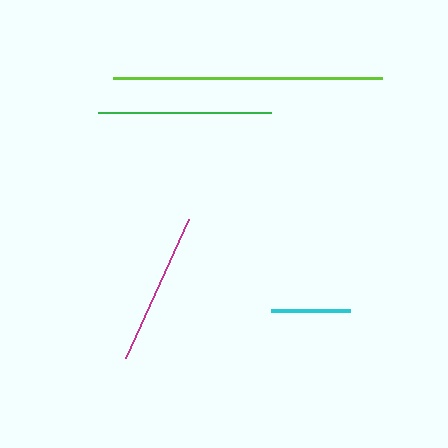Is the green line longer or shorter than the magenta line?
The green line is longer than the magenta line.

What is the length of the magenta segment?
The magenta segment is approximately 152 pixels long.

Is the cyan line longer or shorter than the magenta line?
The magenta line is longer than the cyan line.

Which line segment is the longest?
The lime line is the longest at approximately 269 pixels.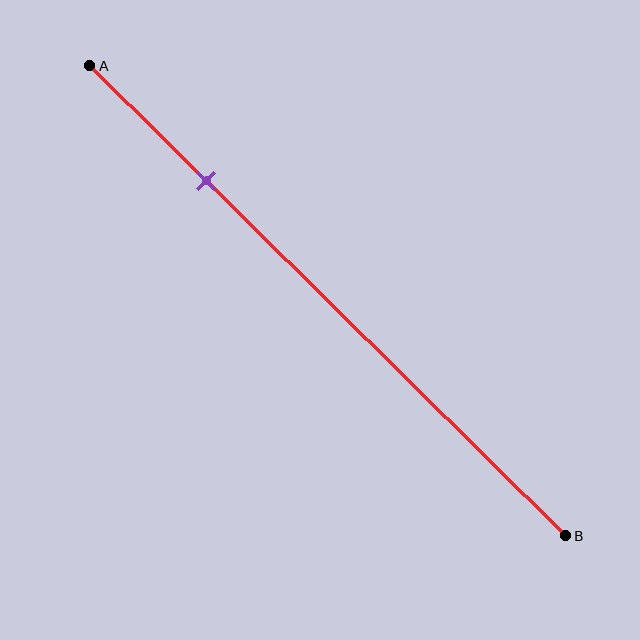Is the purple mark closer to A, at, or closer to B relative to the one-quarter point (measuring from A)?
The purple mark is approximately at the one-quarter point of segment AB.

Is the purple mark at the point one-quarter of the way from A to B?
Yes, the mark is approximately at the one-quarter point.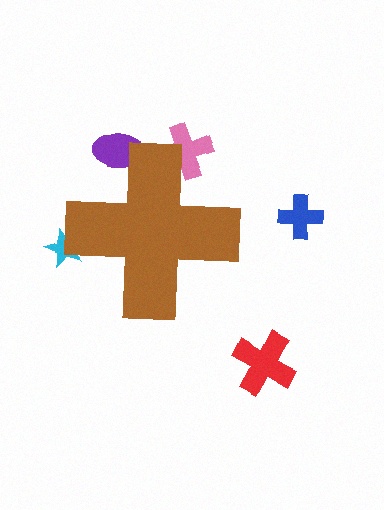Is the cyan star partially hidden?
Yes, the cyan star is partially hidden behind the brown cross.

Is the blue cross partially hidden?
No, the blue cross is fully visible.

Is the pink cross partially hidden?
Yes, the pink cross is partially hidden behind the brown cross.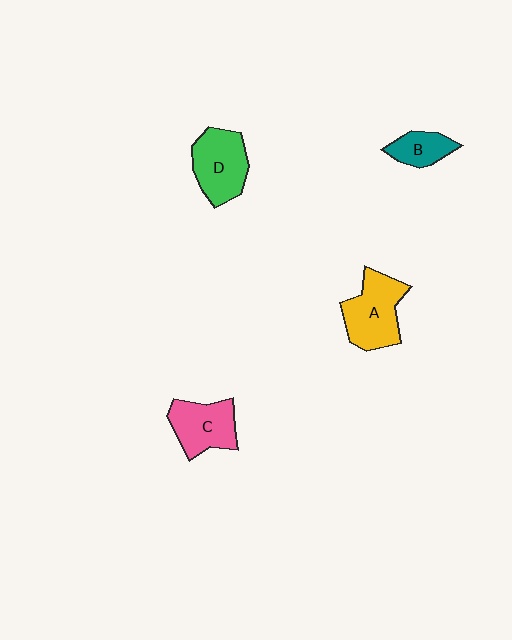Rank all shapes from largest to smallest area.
From largest to smallest: A (yellow), D (green), C (pink), B (teal).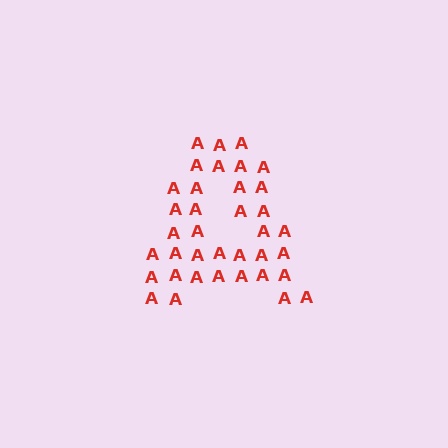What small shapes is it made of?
It is made of small letter A's.